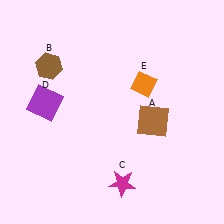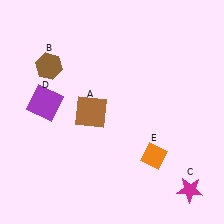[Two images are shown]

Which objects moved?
The objects that moved are: the brown square (A), the magenta star (C), the orange diamond (E).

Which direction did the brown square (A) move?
The brown square (A) moved left.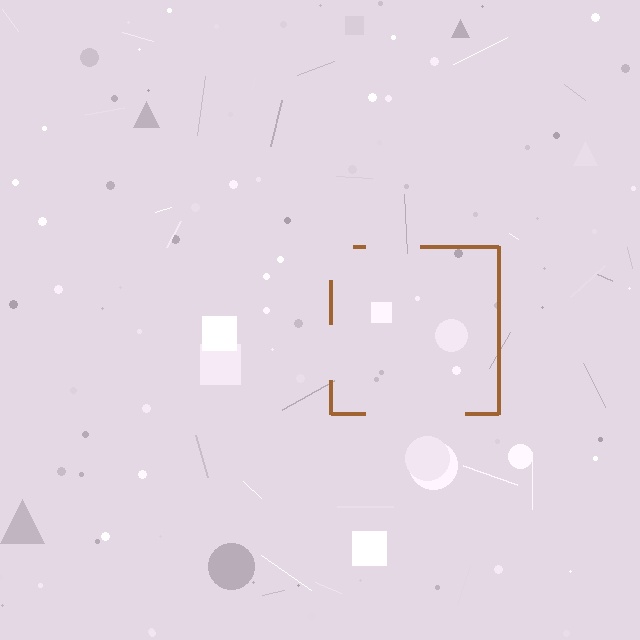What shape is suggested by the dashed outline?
The dashed outline suggests a square.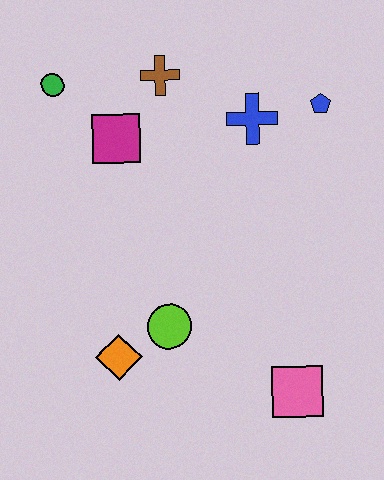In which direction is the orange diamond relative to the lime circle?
The orange diamond is to the left of the lime circle.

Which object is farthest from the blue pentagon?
The orange diamond is farthest from the blue pentagon.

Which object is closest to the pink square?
The lime circle is closest to the pink square.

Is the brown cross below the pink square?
No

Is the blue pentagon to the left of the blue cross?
No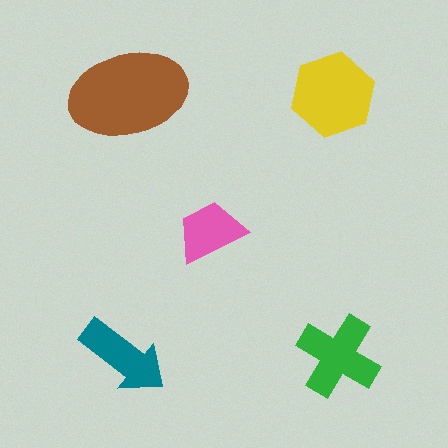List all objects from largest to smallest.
The brown ellipse, the yellow hexagon, the green cross, the teal arrow, the pink trapezoid.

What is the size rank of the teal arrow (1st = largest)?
4th.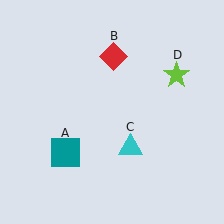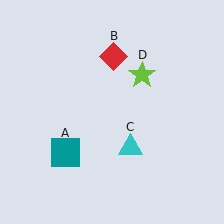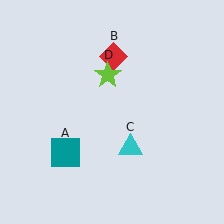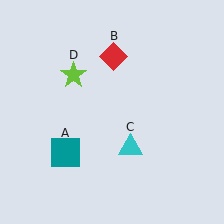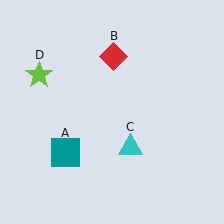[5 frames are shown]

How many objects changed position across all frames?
1 object changed position: lime star (object D).